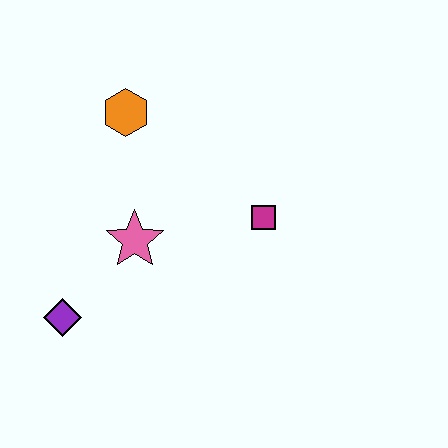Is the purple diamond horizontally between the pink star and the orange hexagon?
No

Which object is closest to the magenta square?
The pink star is closest to the magenta square.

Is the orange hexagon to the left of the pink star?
Yes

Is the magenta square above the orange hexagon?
No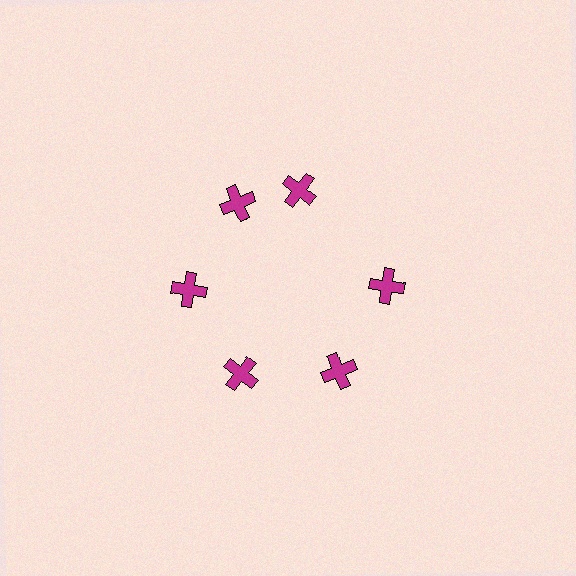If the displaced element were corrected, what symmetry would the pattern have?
It would have 6-fold rotational symmetry — the pattern would map onto itself every 60 degrees.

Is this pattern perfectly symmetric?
No. The 6 magenta crosses are arranged in a ring, but one element near the 1 o'clock position is rotated out of alignment along the ring, breaking the 6-fold rotational symmetry.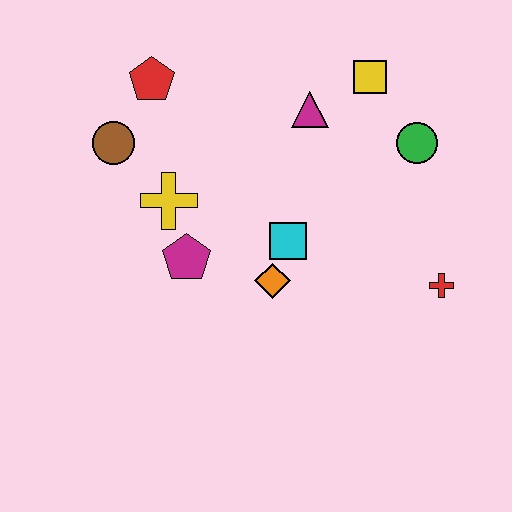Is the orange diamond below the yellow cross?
Yes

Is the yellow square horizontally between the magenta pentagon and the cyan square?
No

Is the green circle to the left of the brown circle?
No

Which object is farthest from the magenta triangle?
The red cross is farthest from the magenta triangle.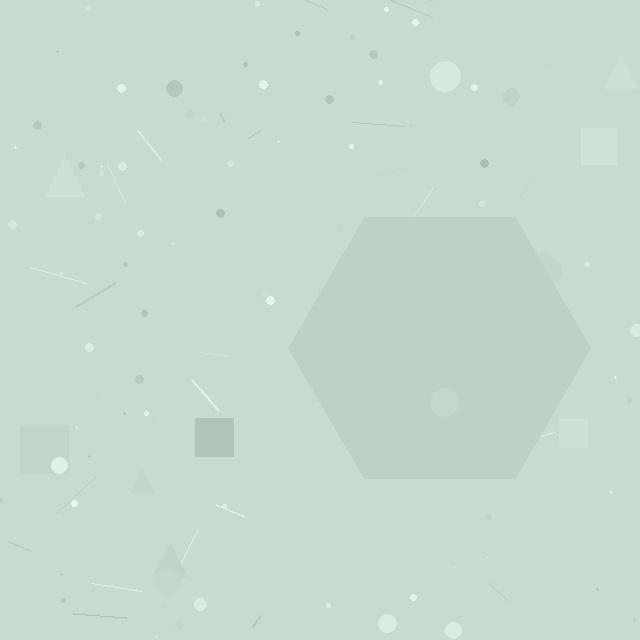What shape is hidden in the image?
A hexagon is hidden in the image.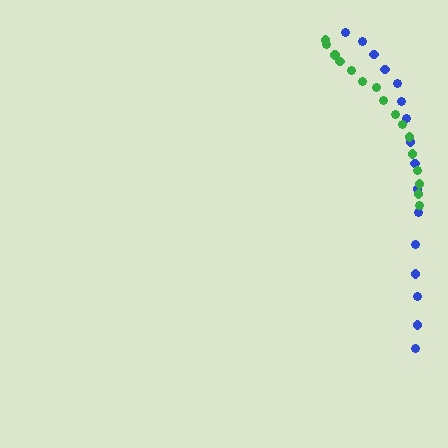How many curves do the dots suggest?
There are 2 distinct paths.